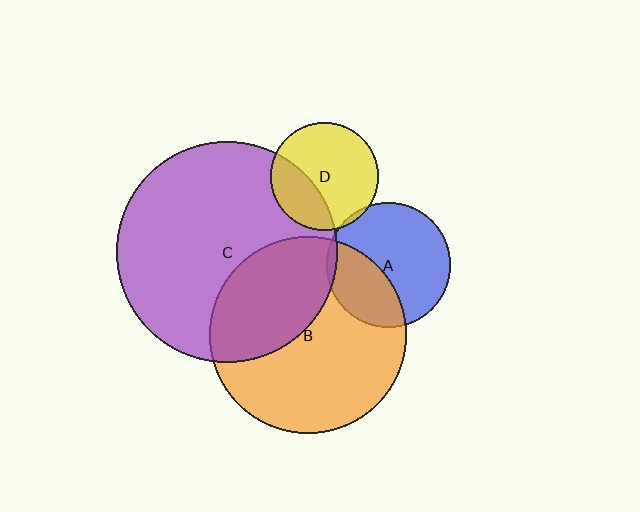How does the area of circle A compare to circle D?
Approximately 1.3 times.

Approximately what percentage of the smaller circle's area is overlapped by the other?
Approximately 35%.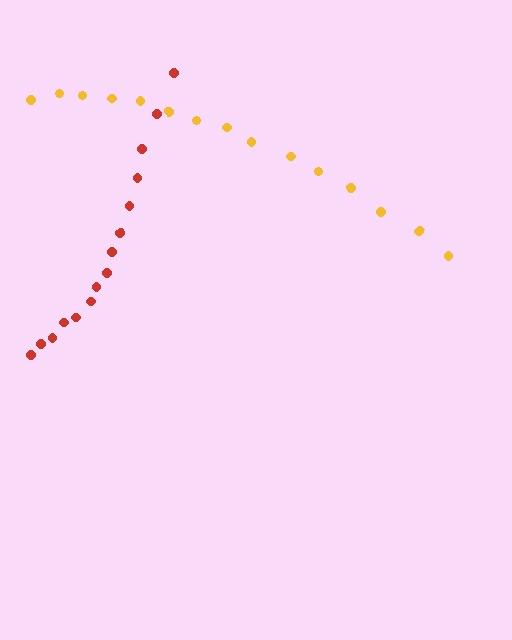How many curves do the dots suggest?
There are 2 distinct paths.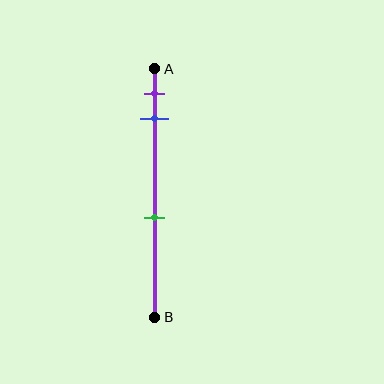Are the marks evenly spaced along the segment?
No, the marks are not evenly spaced.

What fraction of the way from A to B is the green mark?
The green mark is approximately 60% (0.6) of the way from A to B.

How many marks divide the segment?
There are 3 marks dividing the segment.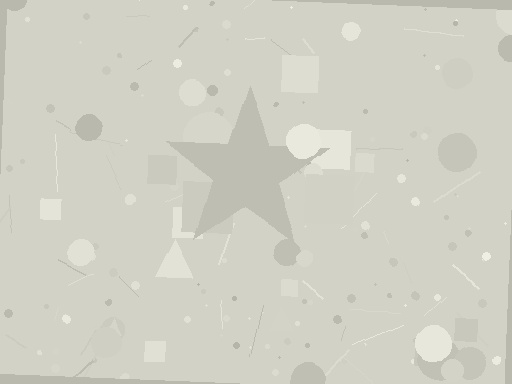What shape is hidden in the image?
A star is hidden in the image.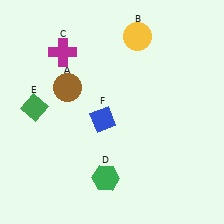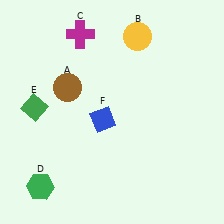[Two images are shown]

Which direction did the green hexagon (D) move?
The green hexagon (D) moved left.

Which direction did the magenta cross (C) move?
The magenta cross (C) moved up.